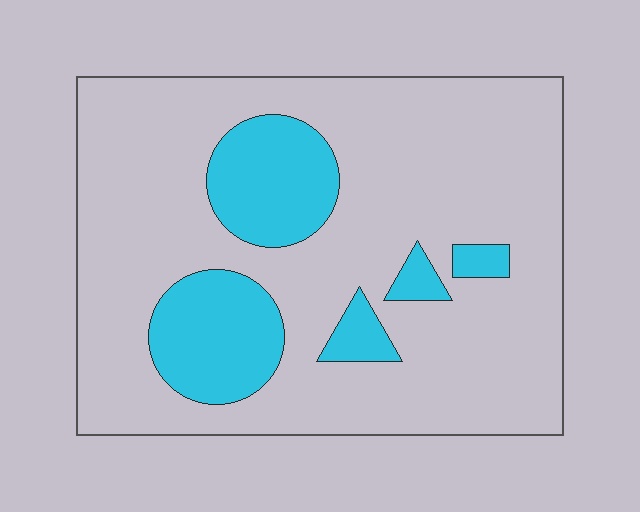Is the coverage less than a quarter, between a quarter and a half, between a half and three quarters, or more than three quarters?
Less than a quarter.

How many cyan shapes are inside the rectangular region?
5.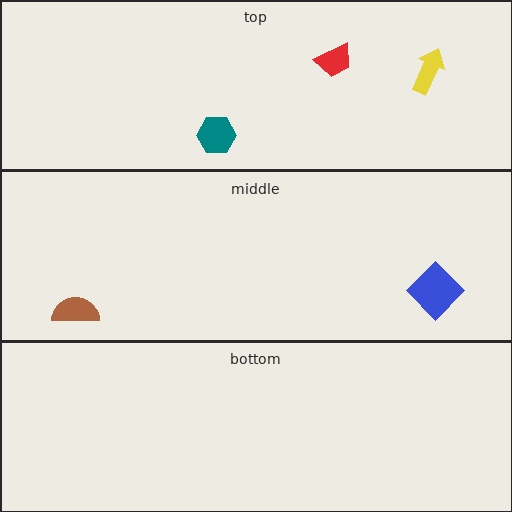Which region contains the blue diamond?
The middle region.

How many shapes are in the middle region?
2.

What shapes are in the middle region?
The blue diamond, the brown semicircle.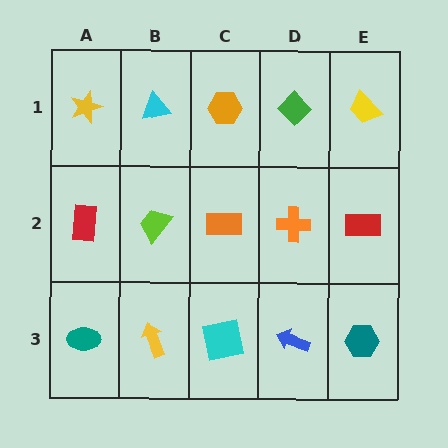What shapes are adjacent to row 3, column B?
A lime trapezoid (row 2, column B), a teal ellipse (row 3, column A), a cyan square (row 3, column C).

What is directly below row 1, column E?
A red rectangle.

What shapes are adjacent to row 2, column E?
A yellow trapezoid (row 1, column E), a teal hexagon (row 3, column E), an orange cross (row 2, column D).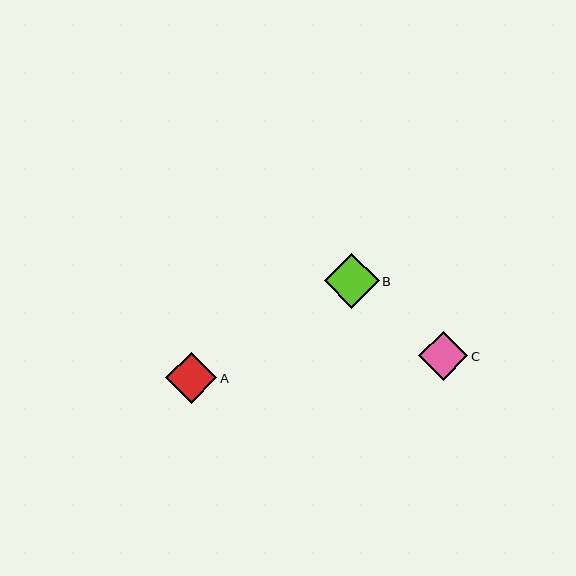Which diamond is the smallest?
Diamond C is the smallest with a size of approximately 49 pixels.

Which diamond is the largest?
Diamond B is the largest with a size of approximately 55 pixels.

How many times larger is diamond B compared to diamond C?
Diamond B is approximately 1.1 times the size of diamond C.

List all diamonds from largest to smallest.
From largest to smallest: B, A, C.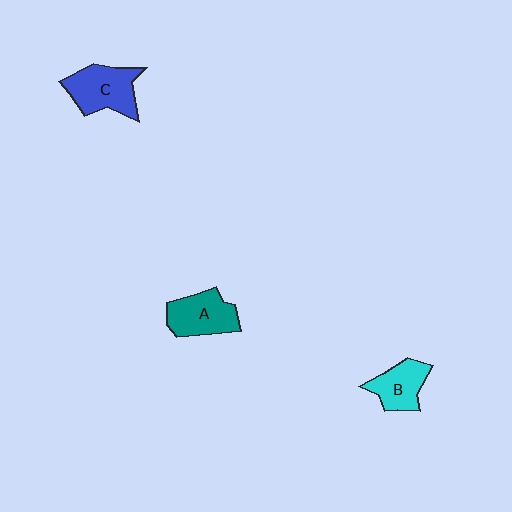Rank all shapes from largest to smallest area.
From largest to smallest: C (blue), A (teal), B (cyan).